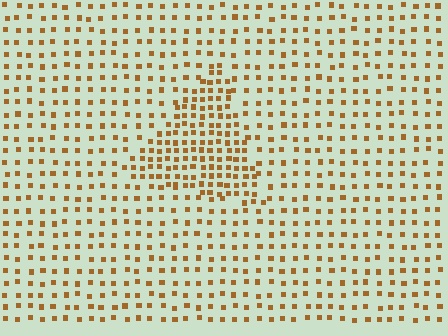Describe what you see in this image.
The image contains small brown elements arranged at two different densities. A triangle-shaped region is visible where the elements are more densely packed than the surrounding area.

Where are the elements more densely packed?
The elements are more densely packed inside the triangle boundary.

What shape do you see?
I see a triangle.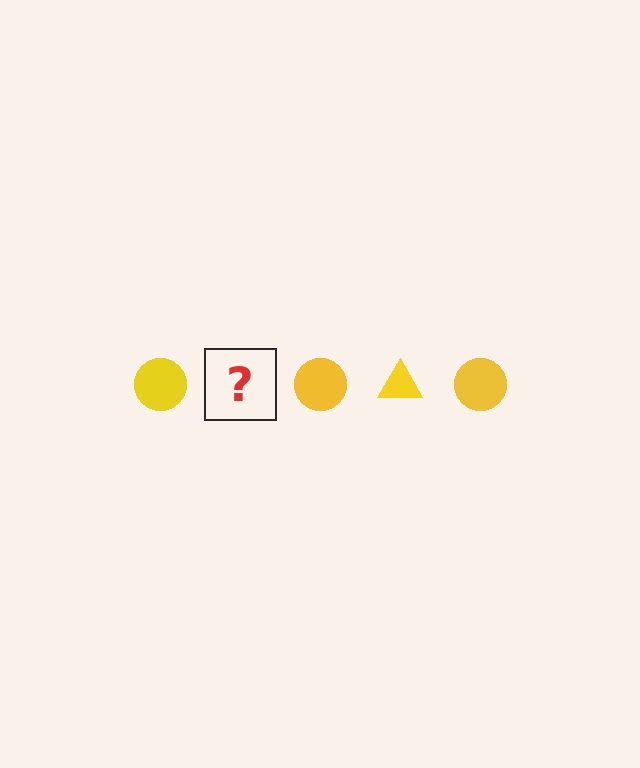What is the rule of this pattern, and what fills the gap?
The rule is that the pattern cycles through circle, triangle shapes in yellow. The gap should be filled with a yellow triangle.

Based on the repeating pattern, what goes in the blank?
The blank should be a yellow triangle.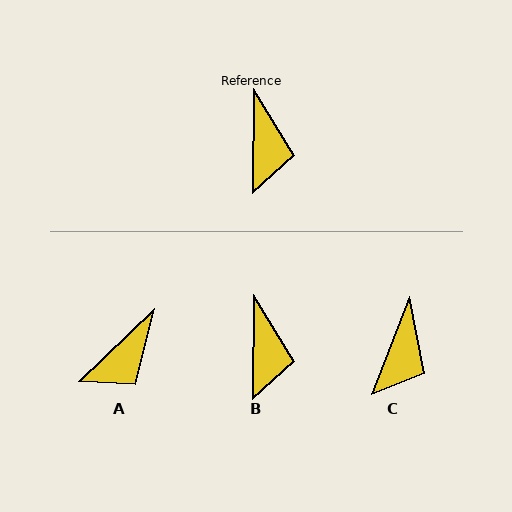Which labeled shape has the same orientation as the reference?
B.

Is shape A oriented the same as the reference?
No, it is off by about 45 degrees.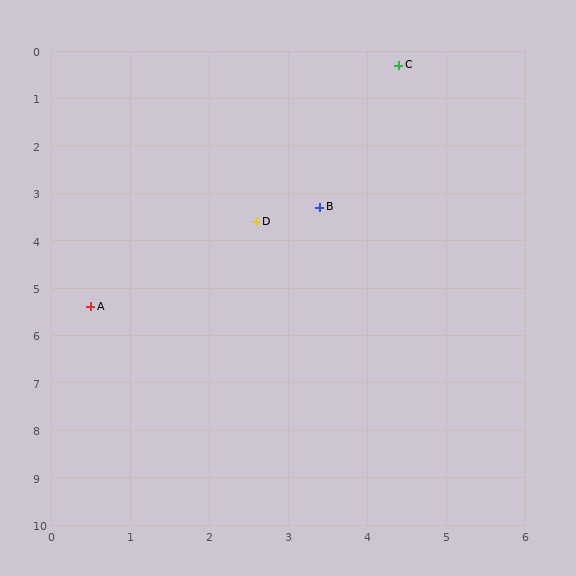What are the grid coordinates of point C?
Point C is at approximately (4.4, 0.3).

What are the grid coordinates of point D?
Point D is at approximately (2.6, 3.6).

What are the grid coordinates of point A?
Point A is at approximately (0.5, 5.4).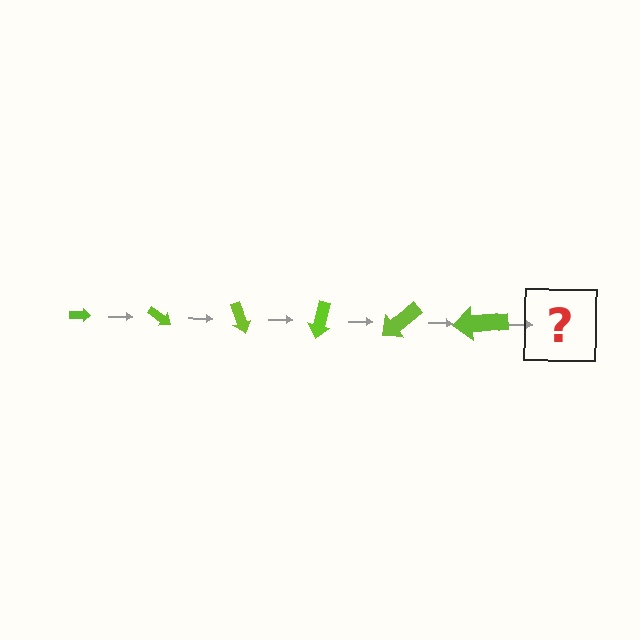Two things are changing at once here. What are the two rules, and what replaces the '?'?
The two rules are that the arrow grows larger each step and it rotates 35 degrees each step. The '?' should be an arrow, larger than the previous one and rotated 210 degrees from the start.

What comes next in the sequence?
The next element should be an arrow, larger than the previous one and rotated 210 degrees from the start.